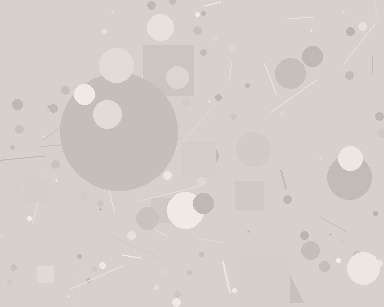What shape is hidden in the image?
A circle is hidden in the image.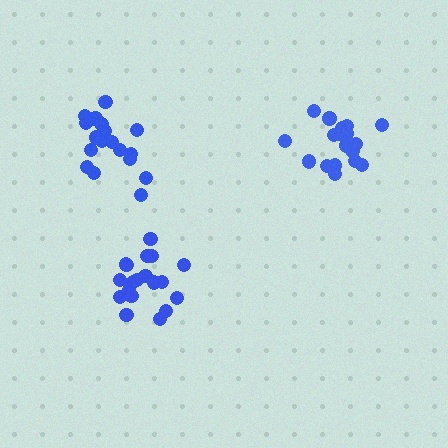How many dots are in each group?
Group 1: 19 dots, Group 2: 19 dots, Group 3: 20 dots (58 total).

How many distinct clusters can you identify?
There are 3 distinct clusters.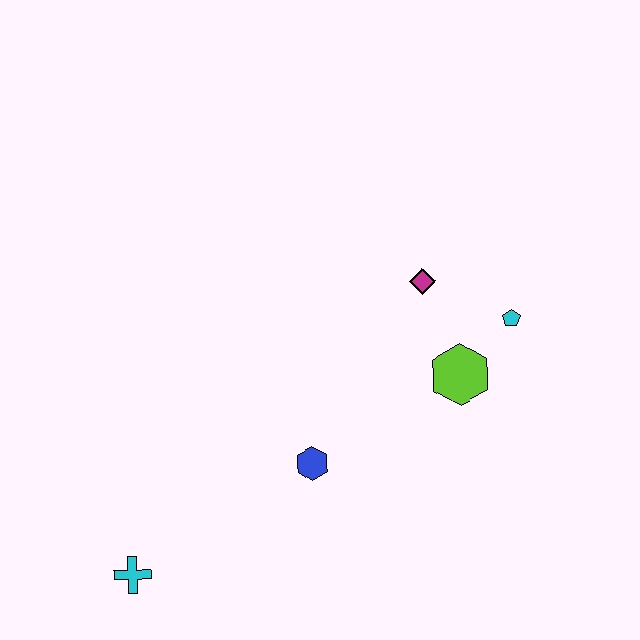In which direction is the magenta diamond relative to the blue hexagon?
The magenta diamond is above the blue hexagon.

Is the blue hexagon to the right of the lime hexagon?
No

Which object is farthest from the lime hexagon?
The cyan cross is farthest from the lime hexagon.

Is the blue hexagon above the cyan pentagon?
No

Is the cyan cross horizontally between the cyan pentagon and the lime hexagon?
No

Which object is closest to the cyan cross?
The blue hexagon is closest to the cyan cross.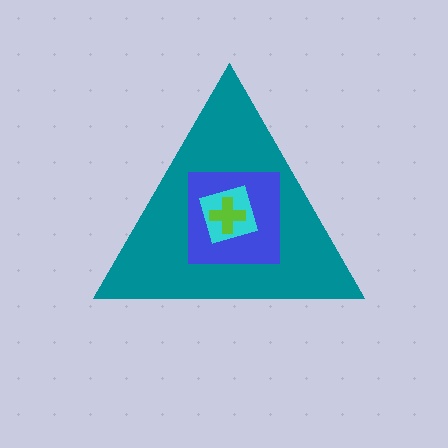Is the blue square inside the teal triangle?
Yes.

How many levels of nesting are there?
4.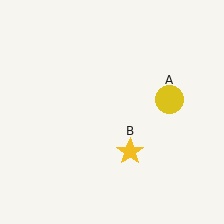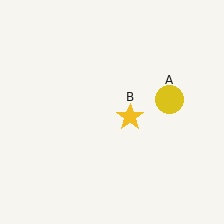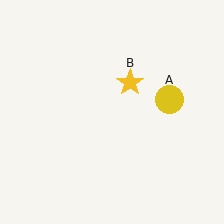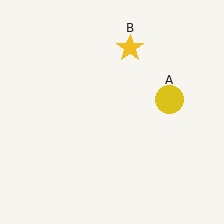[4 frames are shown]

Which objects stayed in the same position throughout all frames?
Yellow circle (object A) remained stationary.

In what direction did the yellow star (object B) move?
The yellow star (object B) moved up.